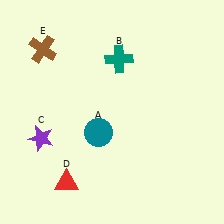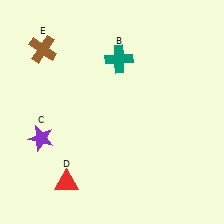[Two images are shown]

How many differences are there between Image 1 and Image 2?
There is 1 difference between the two images.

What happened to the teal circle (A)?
The teal circle (A) was removed in Image 2. It was in the bottom-left area of Image 1.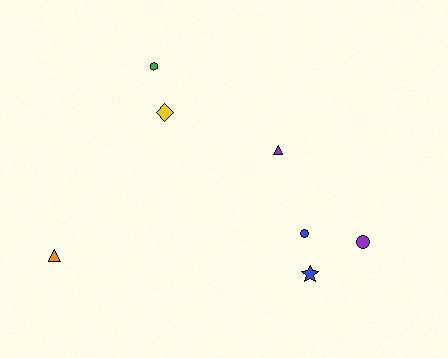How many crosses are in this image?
There are no crosses.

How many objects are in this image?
There are 7 objects.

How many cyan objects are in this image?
There are no cyan objects.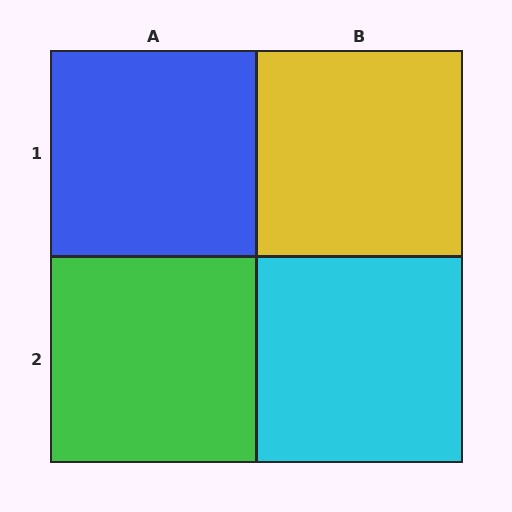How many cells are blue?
1 cell is blue.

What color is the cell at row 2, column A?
Green.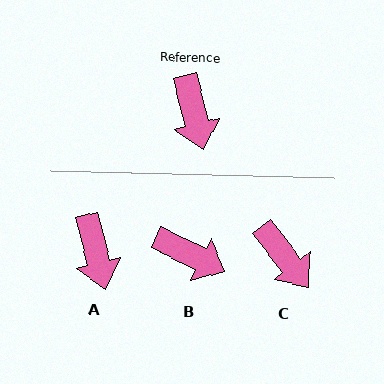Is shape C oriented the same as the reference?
No, it is off by about 24 degrees.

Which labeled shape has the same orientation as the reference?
A.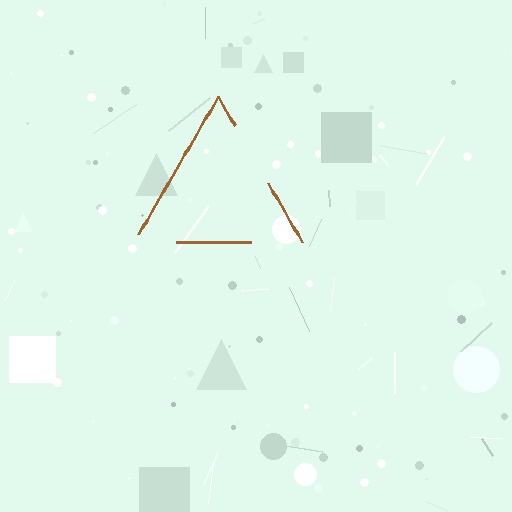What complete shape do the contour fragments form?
The contour fragments form a triangle.